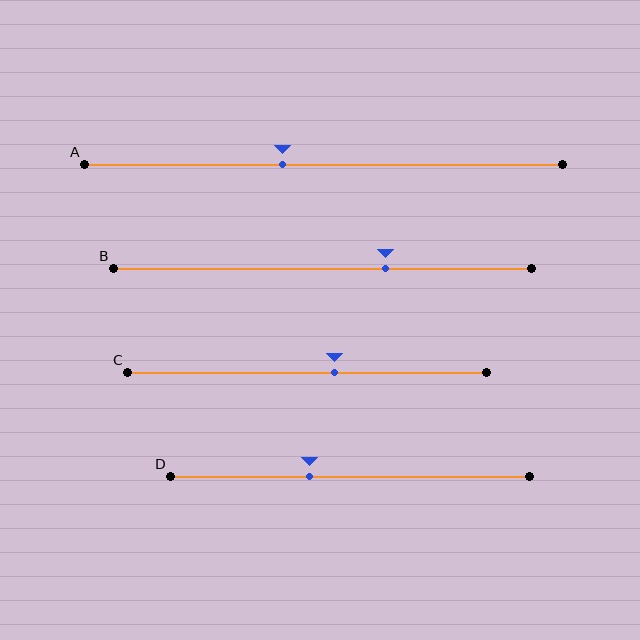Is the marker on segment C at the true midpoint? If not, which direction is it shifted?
No, the marker on segment C is shifted to the right by about 8% of the segment length.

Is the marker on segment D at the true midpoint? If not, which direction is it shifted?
No, the marker on segment D is shifted to the left by about 11% of the segment length.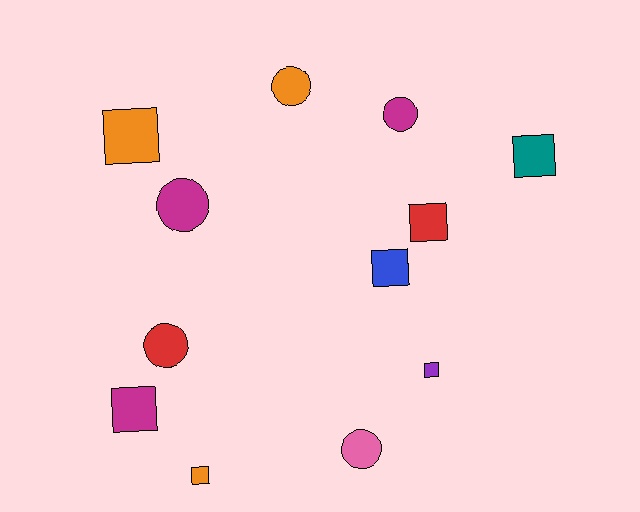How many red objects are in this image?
There are 2 red objects.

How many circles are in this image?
There are 5 circles.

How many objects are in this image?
There are 12 objects.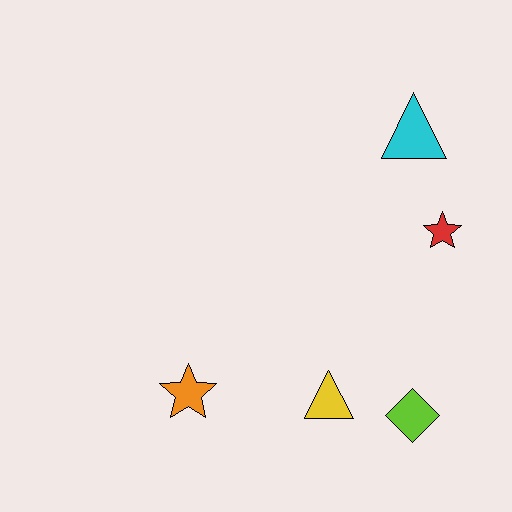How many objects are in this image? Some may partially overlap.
There are 5 objects.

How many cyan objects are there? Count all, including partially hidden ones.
There is 1 cyan object.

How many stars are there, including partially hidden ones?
There are 2 stars.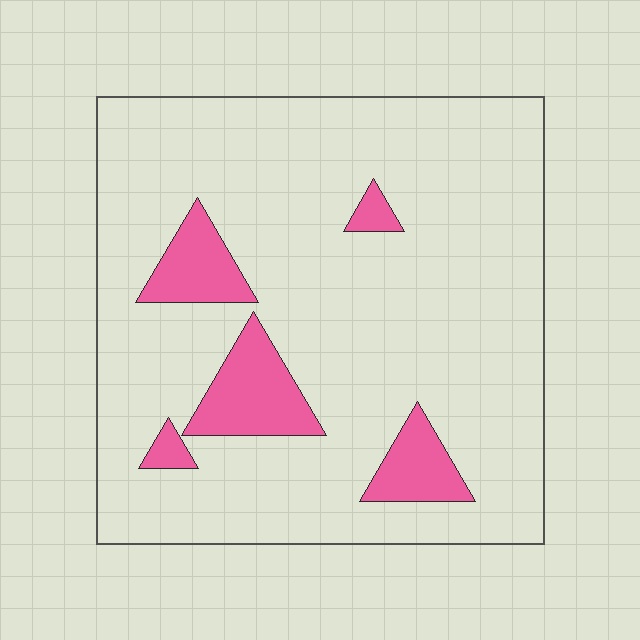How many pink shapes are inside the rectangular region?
5.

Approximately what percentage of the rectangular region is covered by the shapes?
Approximately 10%.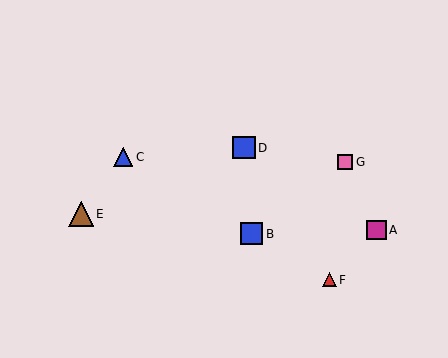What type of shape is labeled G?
Shape G is a pink square.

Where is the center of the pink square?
The center of the pink square is at (345, 162).